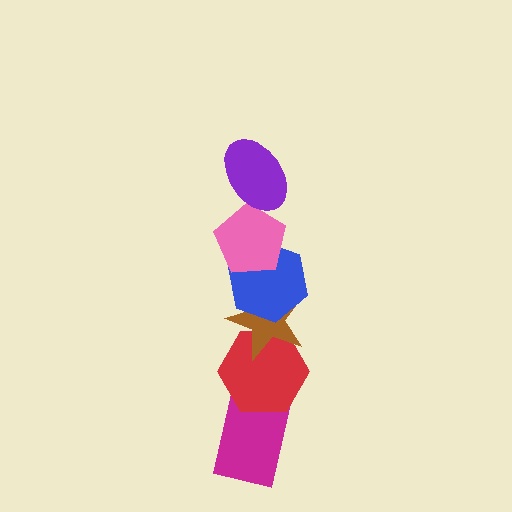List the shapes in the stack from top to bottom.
From top to bottom: the purple ellipse, the pink pentagon, the blue hexagon, the brown star, the red hexagon, the magenta rectangle.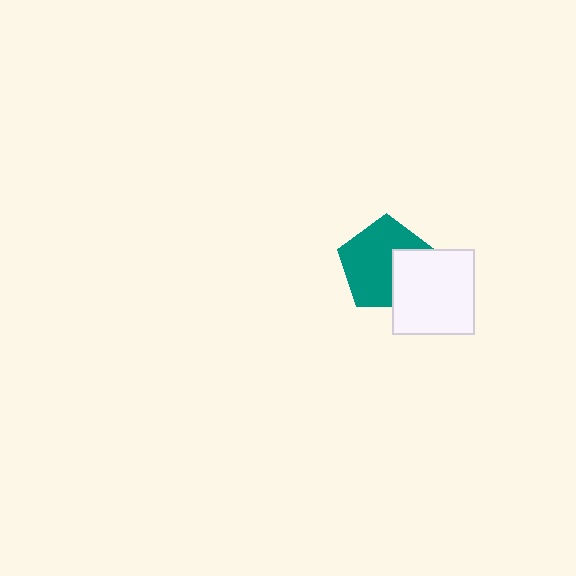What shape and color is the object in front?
The object in front is a white rectangle.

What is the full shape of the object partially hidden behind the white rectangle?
The partially hidden object is a teal pentagon.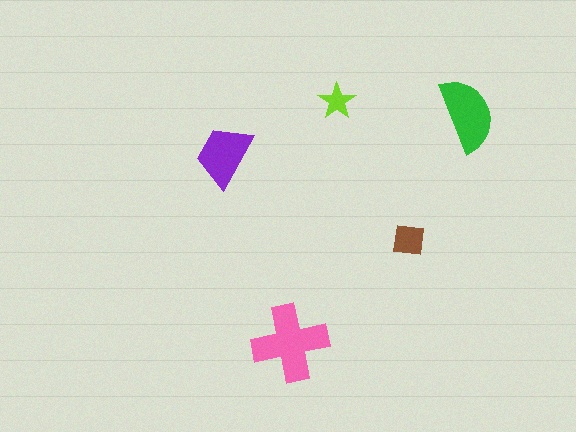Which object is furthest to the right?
The green semicircle is rightmost.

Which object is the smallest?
The lime star.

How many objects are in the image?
There are 5 objects in the image.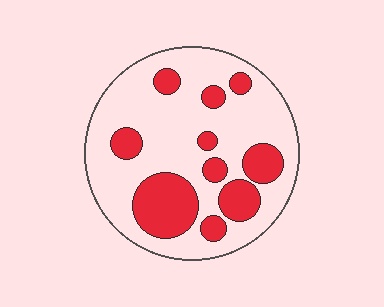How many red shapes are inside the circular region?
10.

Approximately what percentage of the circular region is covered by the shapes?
Approximately 30%.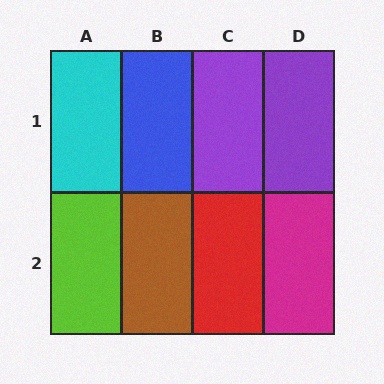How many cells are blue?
1 cell is blue.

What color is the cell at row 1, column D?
Purple.